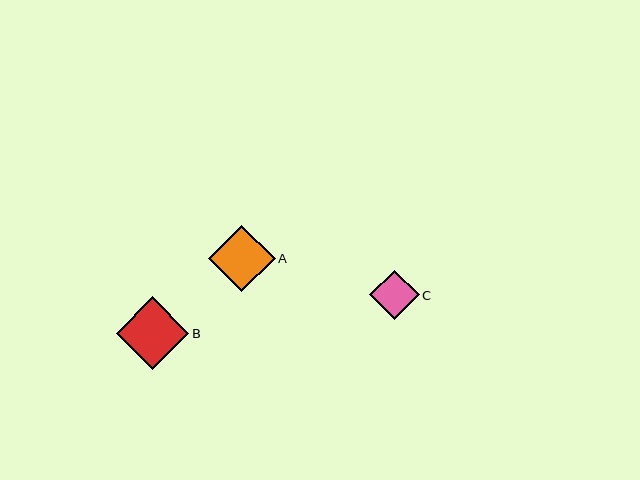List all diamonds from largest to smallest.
From largest to smallest: B, A, C.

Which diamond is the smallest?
Diamond C is the smallest with a size of approximately 50 pixels.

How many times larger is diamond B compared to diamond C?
Diamond B is approximately 1.5 times the size of diamond C.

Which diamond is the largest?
Diamond B is the largest with a size of approximately 73 pixels.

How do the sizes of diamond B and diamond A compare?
Diamond B and diamond A are approximately the same size.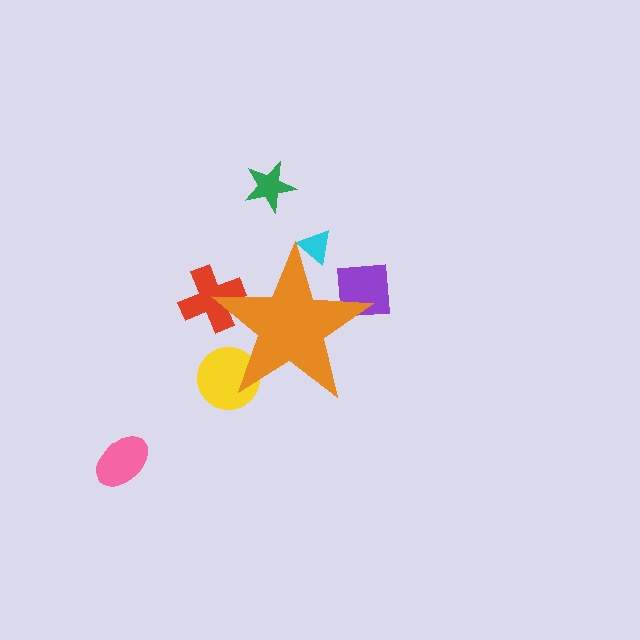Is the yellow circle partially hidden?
Yes, the yellow circle is partially hidden behind the orange star.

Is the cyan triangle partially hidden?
Yes, the cyan triangle is partially hidden behind the orange star.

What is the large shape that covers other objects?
An orange star.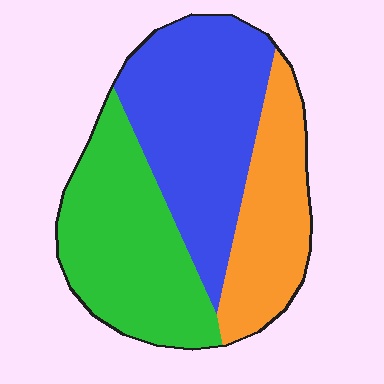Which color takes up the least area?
Orange, at roughly 25%.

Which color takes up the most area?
Blue, at roughly 40%.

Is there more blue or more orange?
Blue.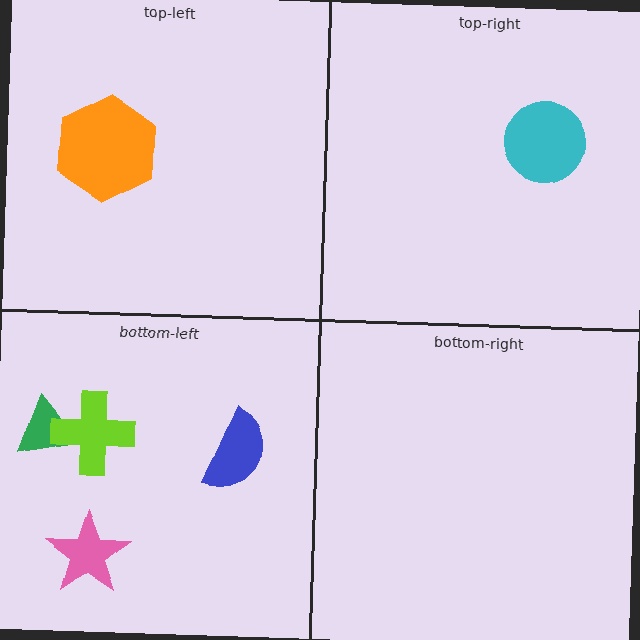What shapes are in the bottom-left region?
The blue semicircle, the green triangle, the lime cross, the pink star.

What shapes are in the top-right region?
The cyan circle.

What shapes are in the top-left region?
The orange hexagon.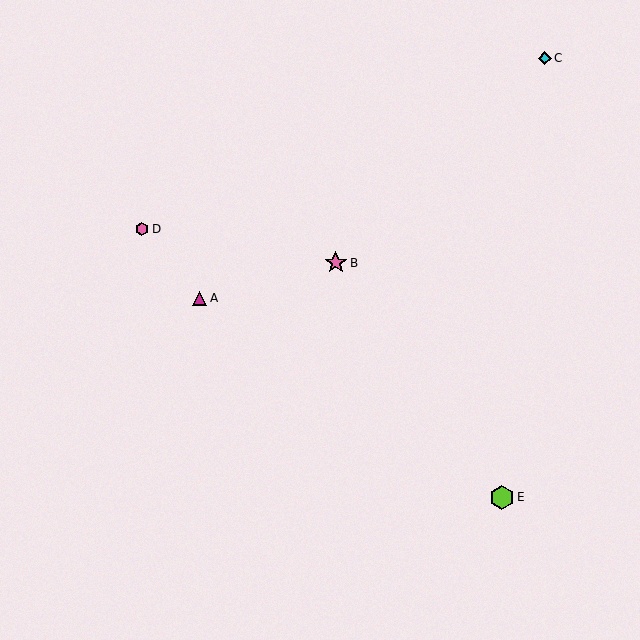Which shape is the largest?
The lime hexagon (labeled E) is the largest.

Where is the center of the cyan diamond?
The center of the cyan diamond is at (545, 58).